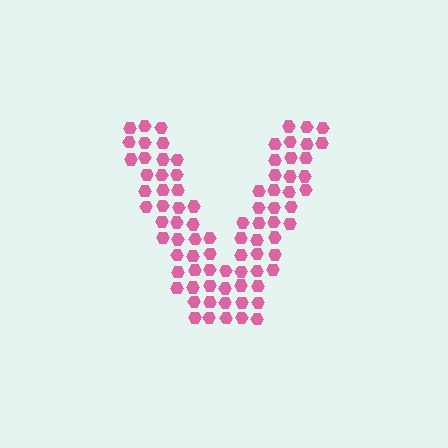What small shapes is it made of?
It is made of small hexagons.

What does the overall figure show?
The overall figure shows the letter V.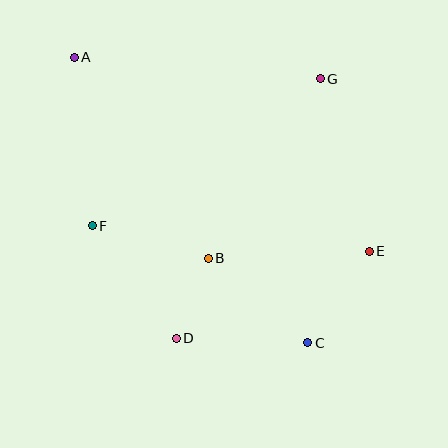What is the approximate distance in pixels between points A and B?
The distance between A and B is approximately 242 pixels.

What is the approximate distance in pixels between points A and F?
The distance between A and F is approximately 169 pixels.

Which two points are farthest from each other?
Points A and C are farthest from each other.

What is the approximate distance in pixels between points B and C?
The distance between B and C is approximately 130 pixels.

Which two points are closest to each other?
Points B and D are closest to each other.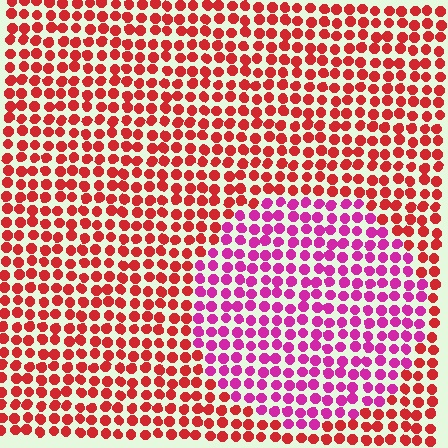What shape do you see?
I see a circle.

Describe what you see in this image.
The image is filled with small red elements in a uniform arrangement. A circle-shaped region is visible where the elements are tinted to a slightly different hue, forming a subtle color boundary.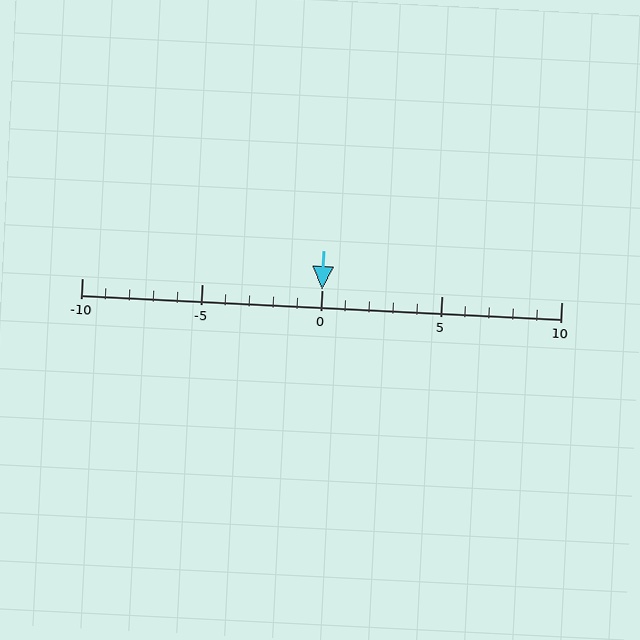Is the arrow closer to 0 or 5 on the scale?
The arrow is closer to 0.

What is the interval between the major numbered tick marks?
The major tick marks are spaced 5 units apart.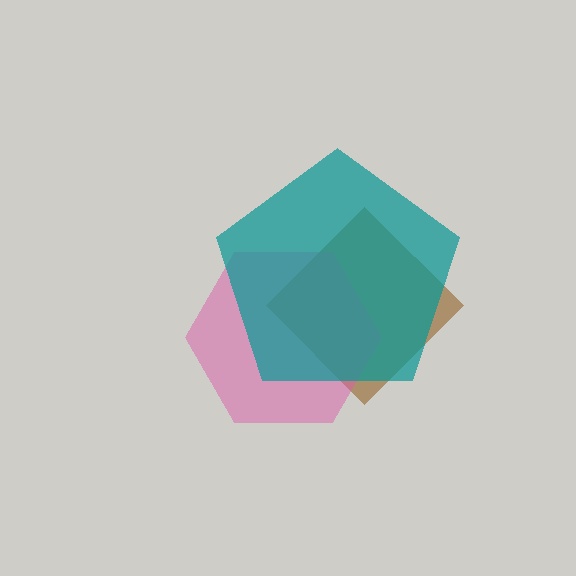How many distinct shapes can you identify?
There are 3 distinct shapes: a brown diamond, a pink hexagon, a teal pentagon.